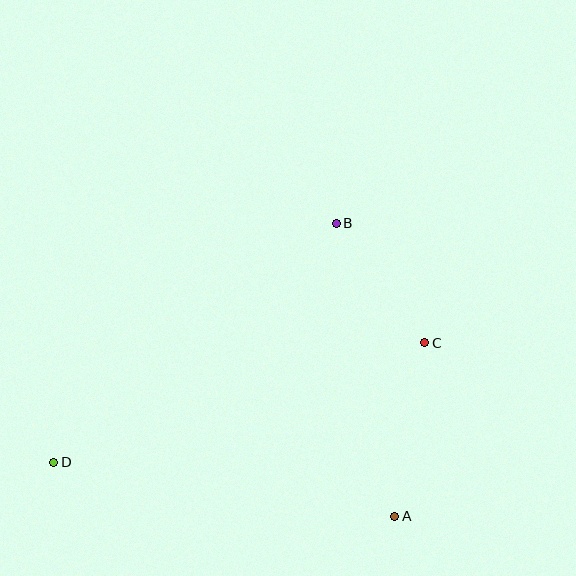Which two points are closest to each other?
Points B and C are closest to each other.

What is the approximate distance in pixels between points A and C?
The distance between A and C is approximately 176 pixels.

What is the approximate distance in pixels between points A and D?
The distance between A and D is approximately 345 pixels.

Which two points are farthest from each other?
Points C and D are farthest from each other.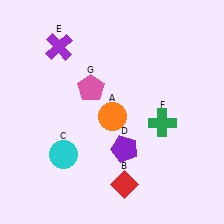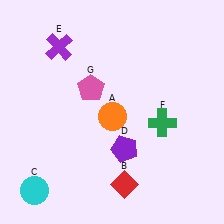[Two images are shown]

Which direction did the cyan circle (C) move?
The cyan circle (C) moved down.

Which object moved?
The cyan circle (C) moved down.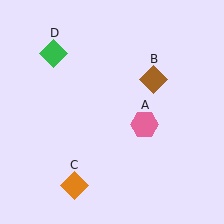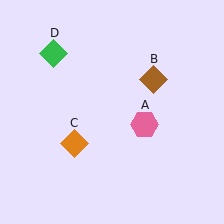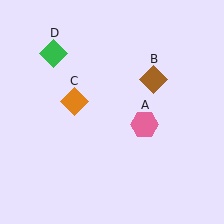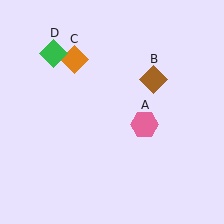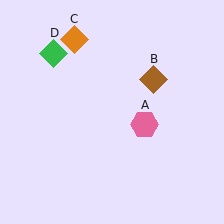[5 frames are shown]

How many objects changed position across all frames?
1 object changed position: orange diamond (object C).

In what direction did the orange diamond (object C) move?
The orange diamond (object C) moved up.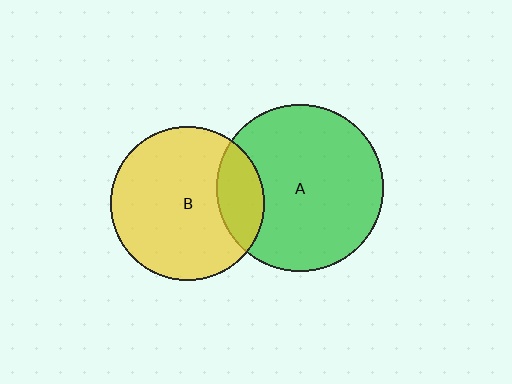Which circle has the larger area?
Circle A (green).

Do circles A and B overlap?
Yes.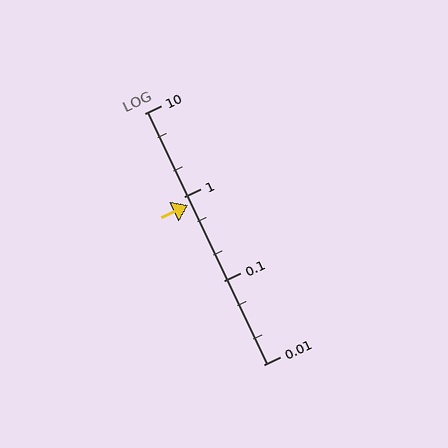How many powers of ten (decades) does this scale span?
The scale spans 3 decades, from 0.01 to 10.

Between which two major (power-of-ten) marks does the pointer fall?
The pointer is between 0.1 and 1.